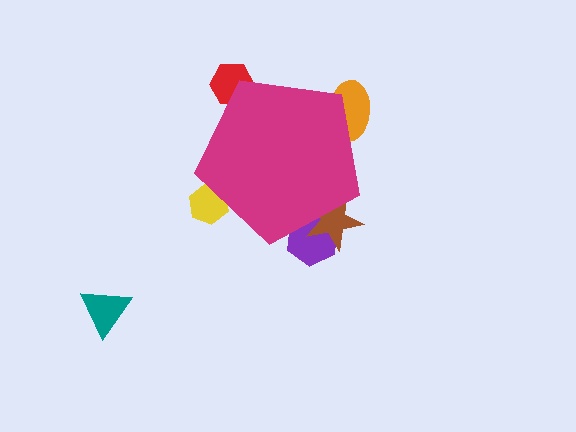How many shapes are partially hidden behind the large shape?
5 shapes are partially hidden.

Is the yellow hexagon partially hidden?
Yes, the yellow hexagon is partially hidden behind the magenta pentagon.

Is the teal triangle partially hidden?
No, the teal triangle is fully visible.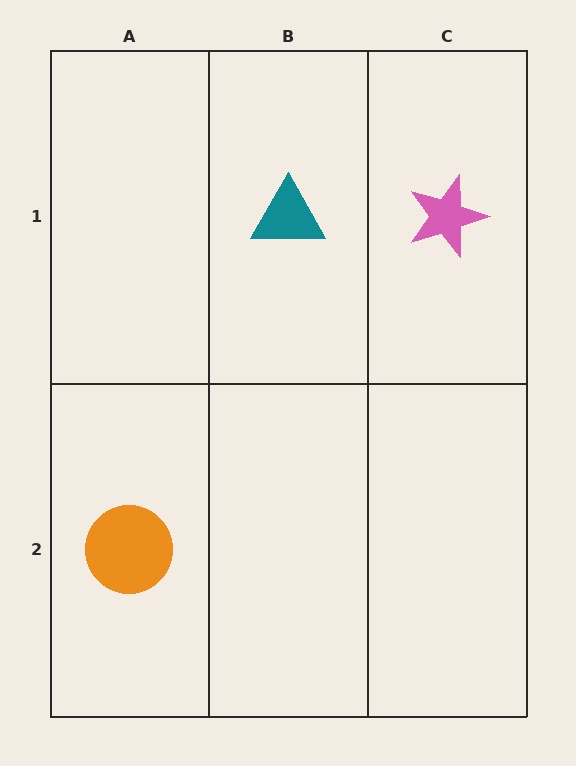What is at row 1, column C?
A pink star.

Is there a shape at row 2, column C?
No, that cell is empty.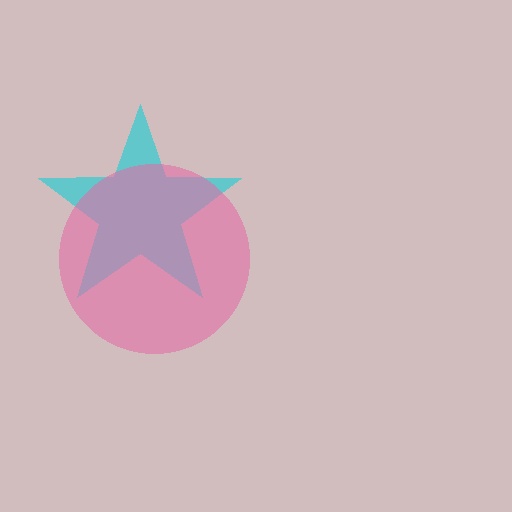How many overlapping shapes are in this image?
There are 2 overlapping shapes in the image.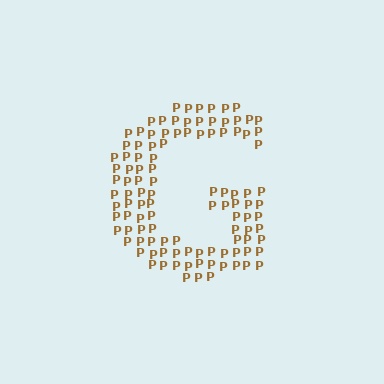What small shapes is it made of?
It is made of small letter P's.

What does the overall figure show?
The overall figure shows the letter G.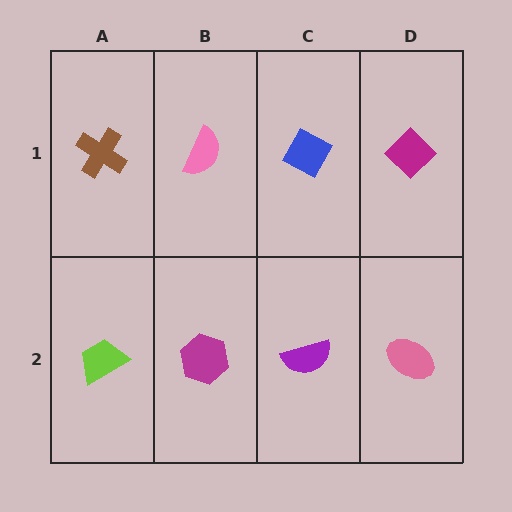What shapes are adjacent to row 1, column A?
A lime trapezoid (row 2, column A), a pink semicircle (row 1, column B).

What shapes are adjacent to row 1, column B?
A magenta hexagon (row 2, column B), a brown cross (row 1, column A), a blue diamond (row 1, column C).